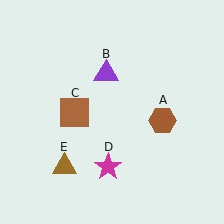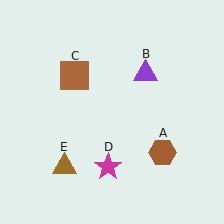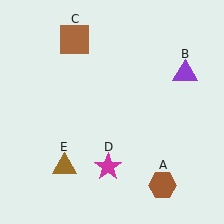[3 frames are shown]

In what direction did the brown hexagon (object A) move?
The brown hexagon (object A) moved down.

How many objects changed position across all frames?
3 objects changed position: brown hexagon (object A), purple triangle (object B), brown square (object C).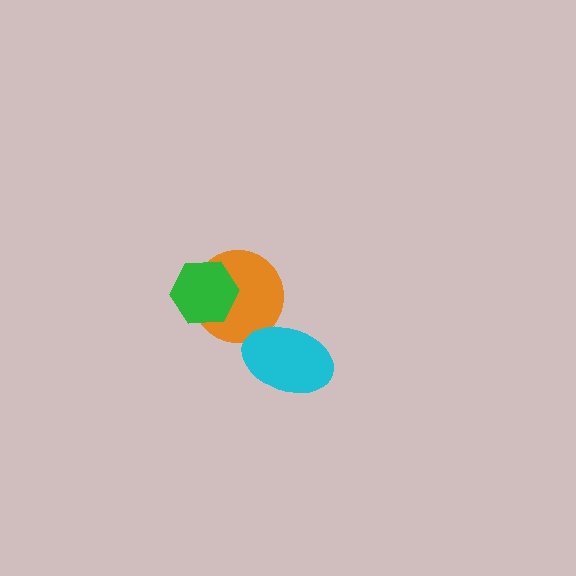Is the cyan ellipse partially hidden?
No, no other shape covers it.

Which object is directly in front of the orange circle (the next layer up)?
The cyan ellipse is directly in front of the orange circle.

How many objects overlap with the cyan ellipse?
1 object overlaps with the cyan ellipse.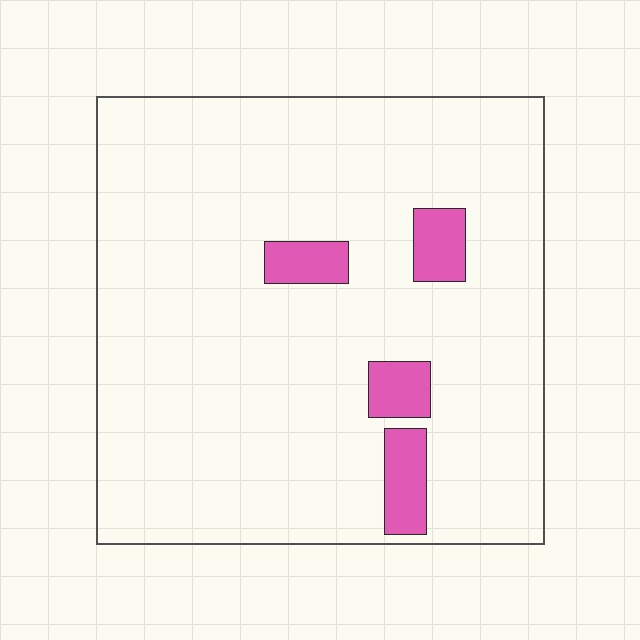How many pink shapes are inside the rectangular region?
4.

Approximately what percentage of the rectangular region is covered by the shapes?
Approximately 10%.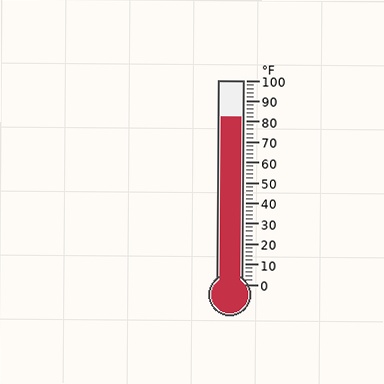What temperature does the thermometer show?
The thermometer shows approximately 82°F.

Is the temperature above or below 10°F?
The temperature is above 10°F.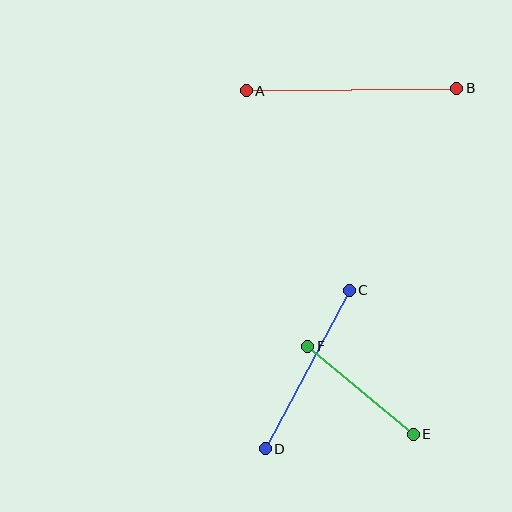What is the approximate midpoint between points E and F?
The midpoint is at approximately (360, 390) pixels.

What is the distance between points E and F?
The distance is approximately 137 pixels.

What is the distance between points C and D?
The distance is approximately 179 pixels.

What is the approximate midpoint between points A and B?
The midpoint is at approximately (352, 89) pixels.